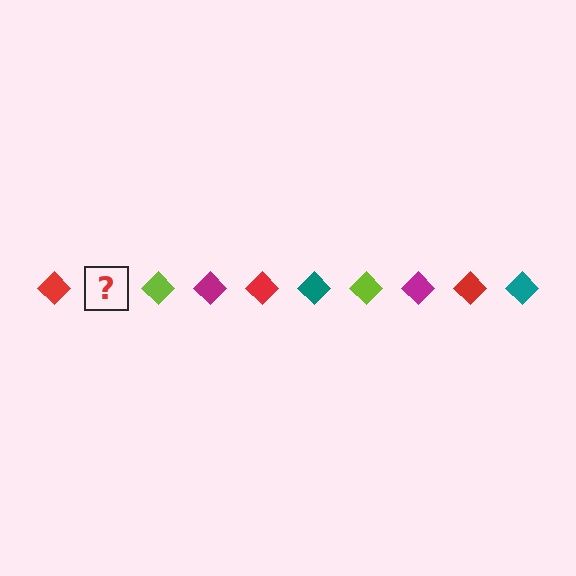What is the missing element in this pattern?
The missing element is a teal diamond.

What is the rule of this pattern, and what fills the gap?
The rule is that the pattern cycles through red, teal, lime, magenta diamonds. The gap should be filled with a teal diamond.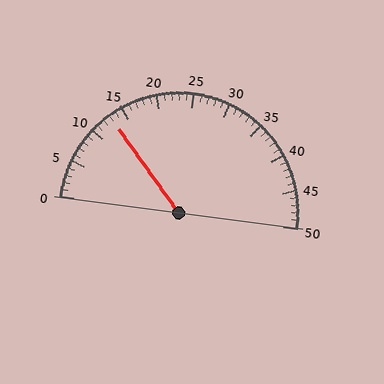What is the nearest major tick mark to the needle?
The nearest major tick mark is 15.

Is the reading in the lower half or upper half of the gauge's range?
The reading is in the lower half of the range (0 to 50).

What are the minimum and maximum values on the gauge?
The gauge ranges from 0 to 50.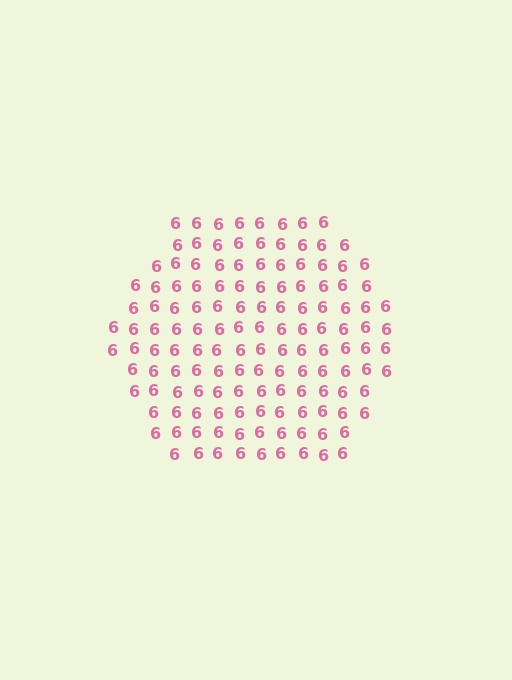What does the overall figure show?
The overall figure shows a hexagon.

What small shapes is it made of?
It is made of small digit 6's.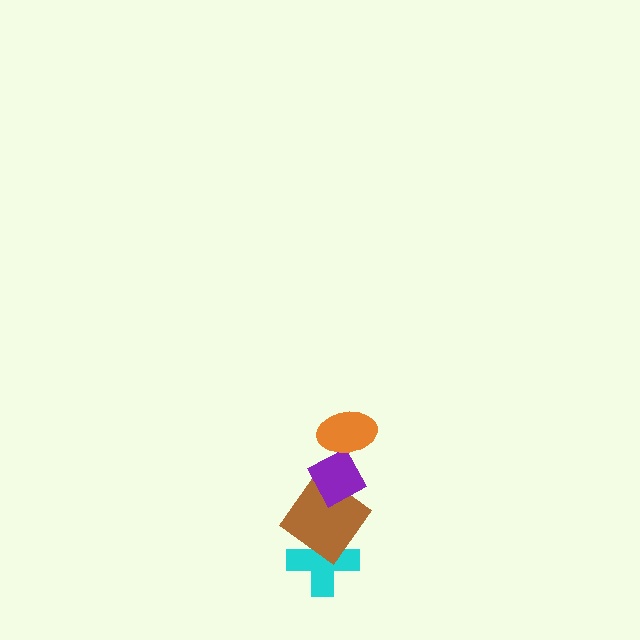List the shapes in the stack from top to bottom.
From top to bottom: the orange ellipse, the purple diamond, the brown diamond, the cyan cross.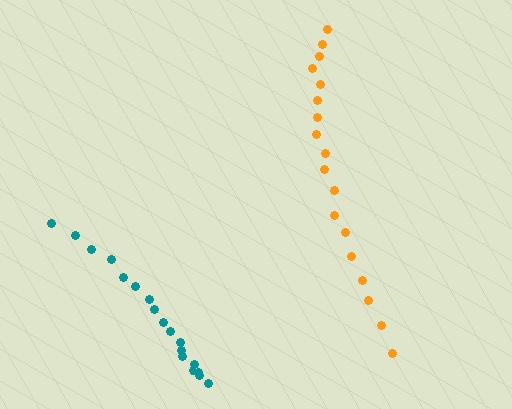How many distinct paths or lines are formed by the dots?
There are 2 distinct paths.